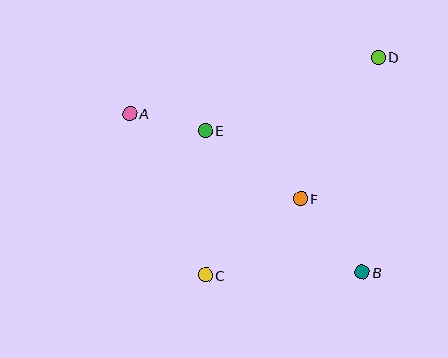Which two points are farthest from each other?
Points A and B are farthest from each other.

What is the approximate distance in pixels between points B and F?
The distance between B and F is approximately 96 pixels.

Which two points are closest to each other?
Points A and E are closest to each other.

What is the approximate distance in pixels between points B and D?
The distance between B and D is approximately 216 pixels.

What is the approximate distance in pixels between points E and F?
The distance between E and F is approximately 117 pixels.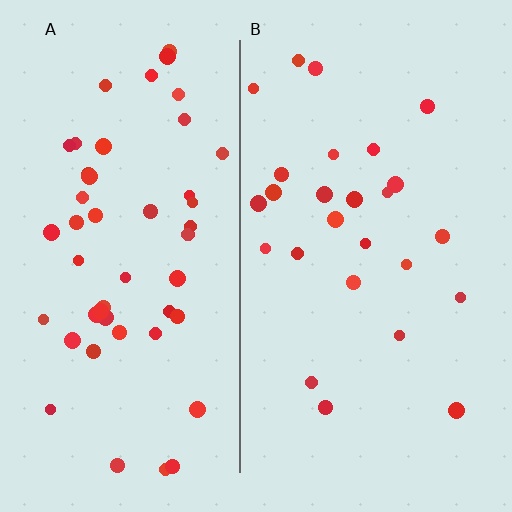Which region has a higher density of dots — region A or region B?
A (the left).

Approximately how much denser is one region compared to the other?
Approximately 1.9× — region A over region B.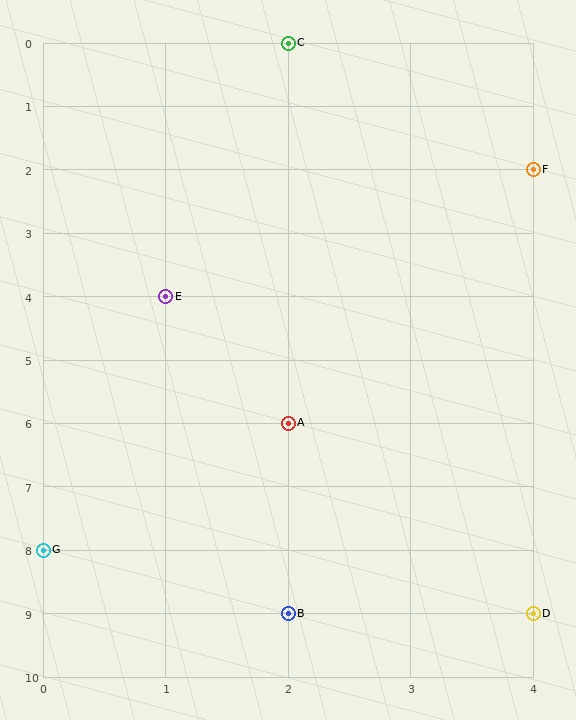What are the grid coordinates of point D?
Point D is at grid coordinates (4, 9).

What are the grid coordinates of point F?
Point F is at grid coordinates (4, 2).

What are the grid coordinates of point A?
Point A is at grid coordinates (2, 6).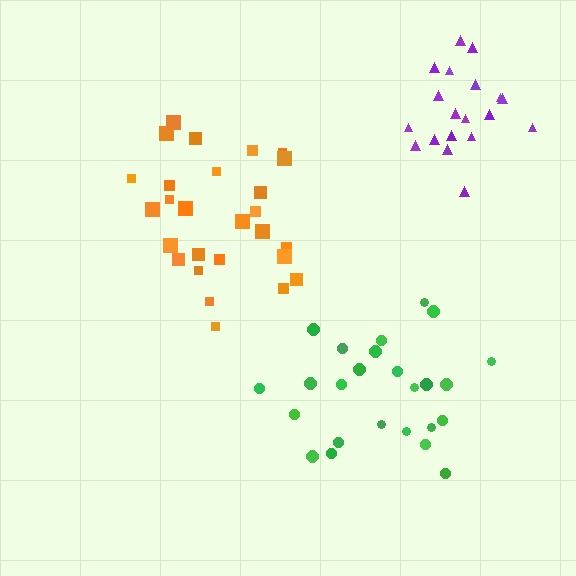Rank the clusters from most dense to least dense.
purple, green, orange.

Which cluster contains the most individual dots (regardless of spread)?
Orange (27).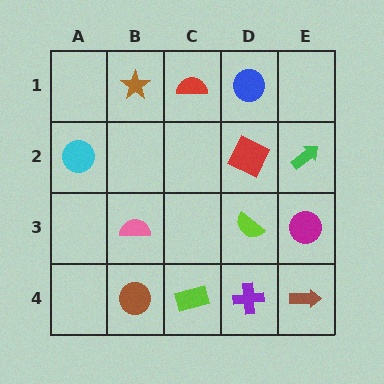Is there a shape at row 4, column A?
No, that cell is empty.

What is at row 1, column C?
A red semicircle.